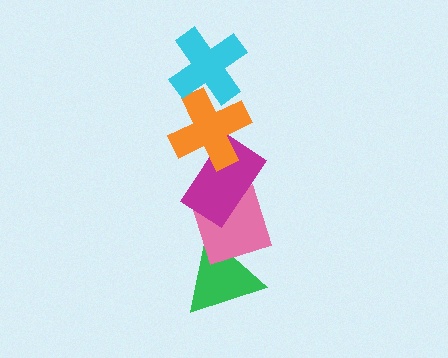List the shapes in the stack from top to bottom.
From top to bottom: the cyan cross, the orange cross, the magenta rectangle, the pink diamond, the green triangle.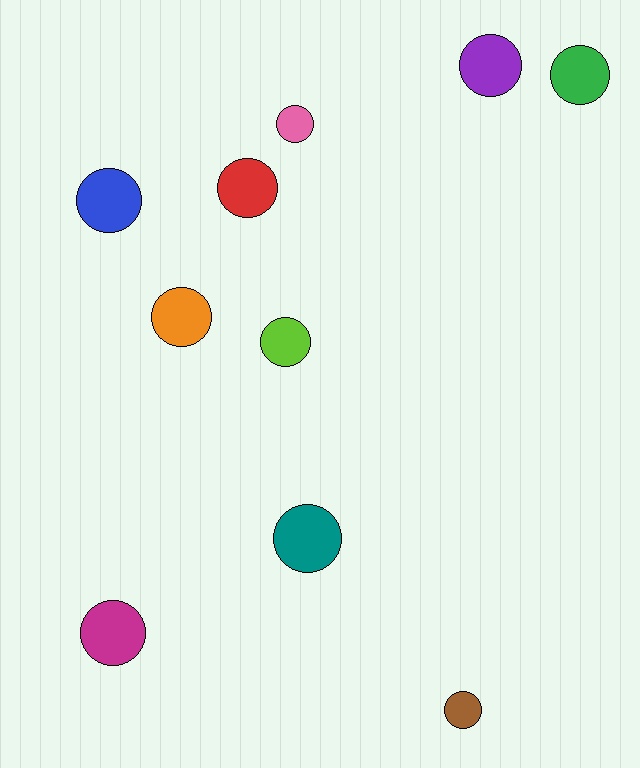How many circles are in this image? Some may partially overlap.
There are 10 circles.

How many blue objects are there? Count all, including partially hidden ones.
There is 1 blue object.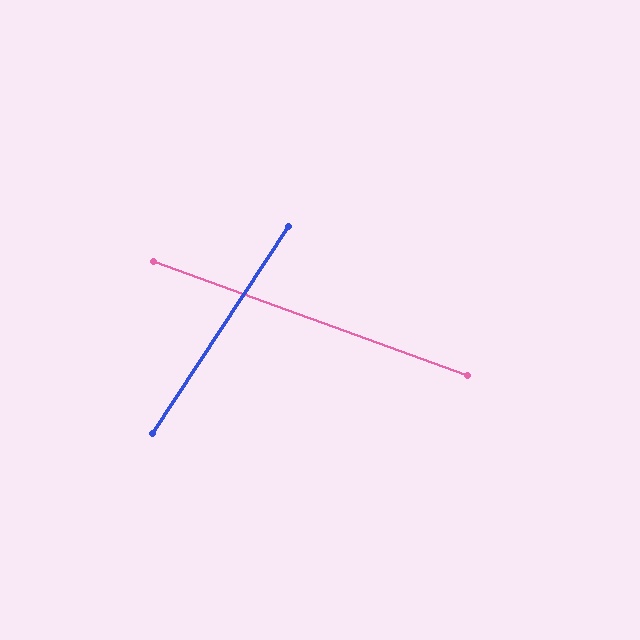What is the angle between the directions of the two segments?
Approximately 77 degrees.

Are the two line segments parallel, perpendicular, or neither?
Neither parallel nor perpendicular — they differ by about 77°.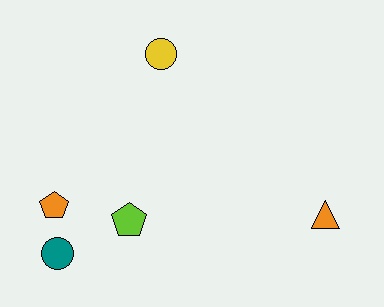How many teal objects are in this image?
There is 1 teal object.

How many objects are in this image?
There are 5 objects.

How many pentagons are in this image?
There are 2 pentagons.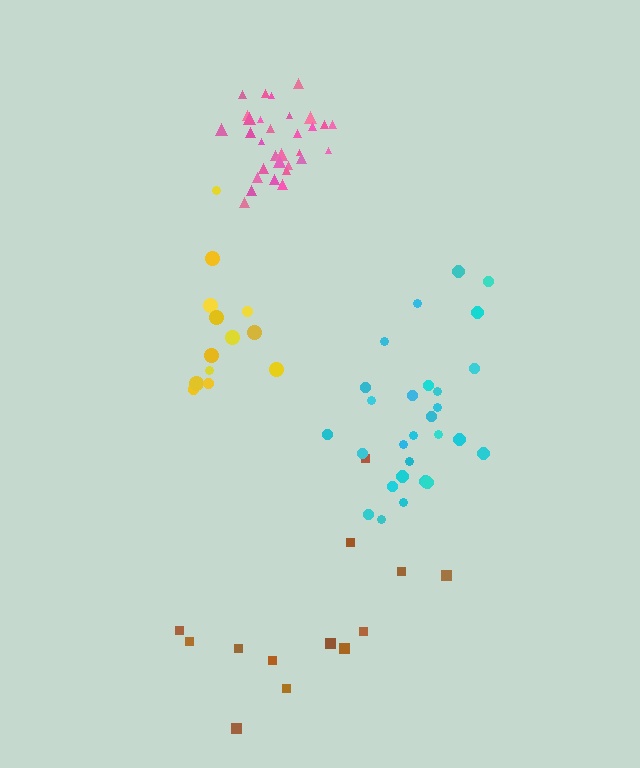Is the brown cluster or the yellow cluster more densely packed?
Yellow.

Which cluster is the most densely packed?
Pink.